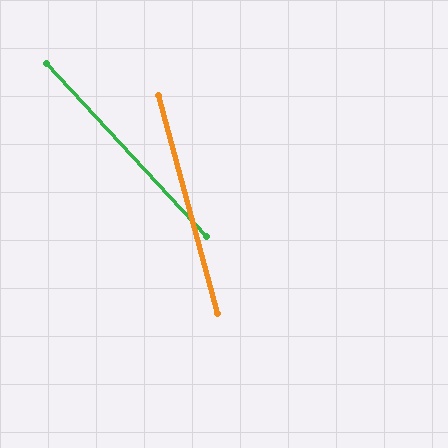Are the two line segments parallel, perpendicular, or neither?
Neither parallel nor perpendicular — they differ by about 28°.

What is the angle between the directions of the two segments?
Approximately 28 degrees.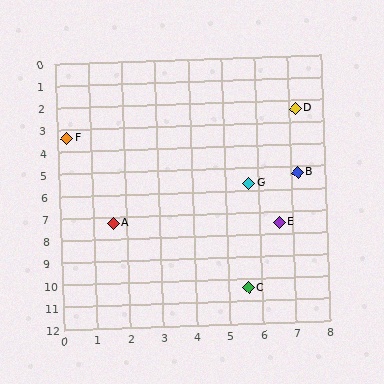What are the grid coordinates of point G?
Point G is at approximately (5.7, 5.7).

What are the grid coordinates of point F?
Point F is at approximately (0.3, 3.4).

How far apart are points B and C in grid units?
Points B and C are about 5.3 grid units apart.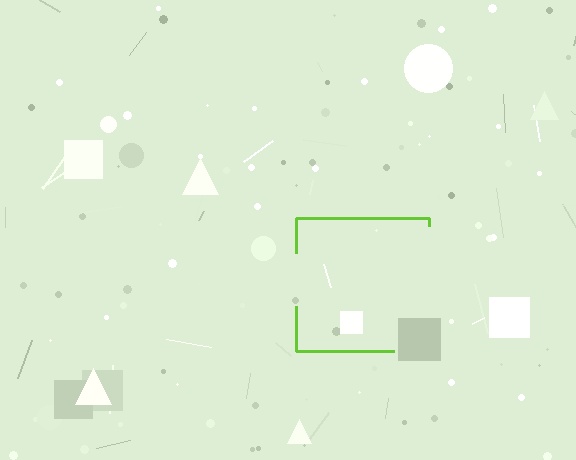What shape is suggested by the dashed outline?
The dashed outline suggests a square.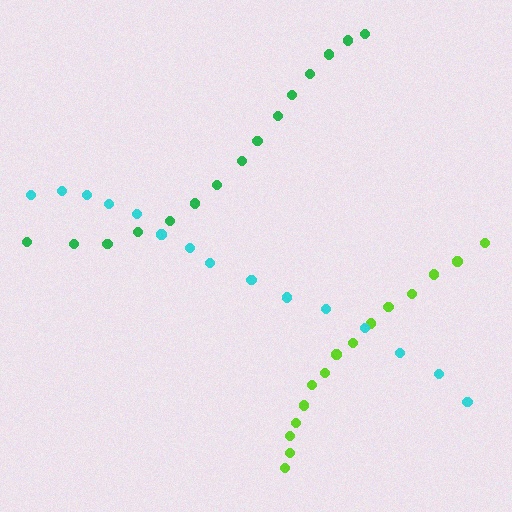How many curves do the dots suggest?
There are 3 distinct paths.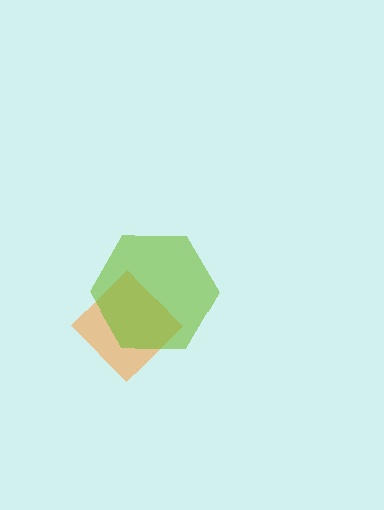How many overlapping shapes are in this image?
There are 2 overlapping shapes in the image.